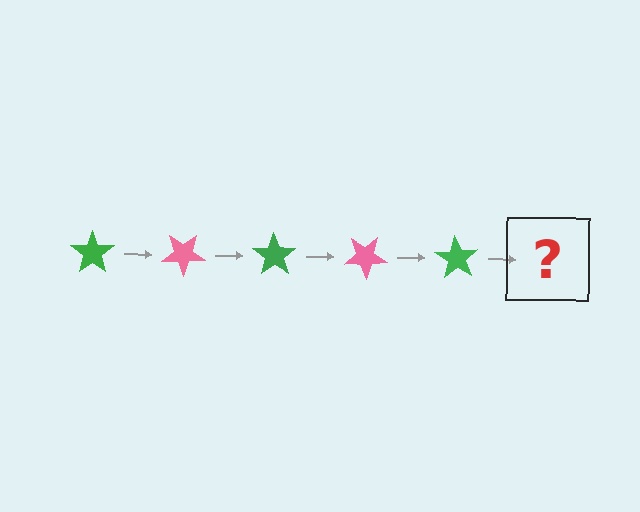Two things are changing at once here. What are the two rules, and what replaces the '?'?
The two rules are that it rotates 35 degrees each step and the color cycles through green and pink. The '?' should be a pink star, rotated 175 degrees from the start.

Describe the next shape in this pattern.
It should be a pink star, rotated 175 degrees from the start.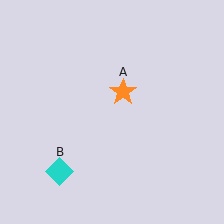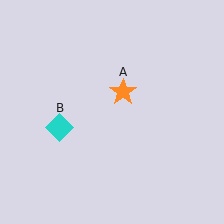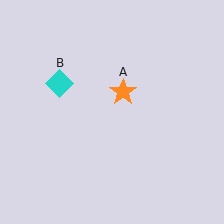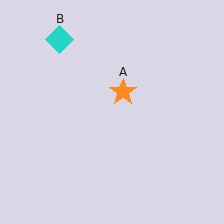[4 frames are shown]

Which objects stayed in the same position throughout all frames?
Orange star (object A) remained stationary.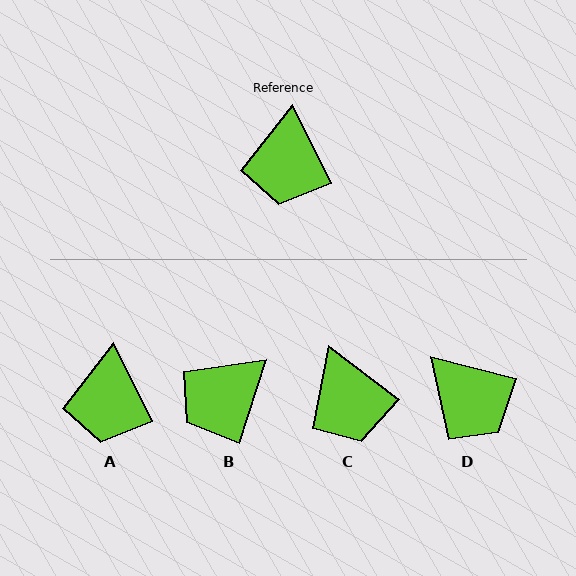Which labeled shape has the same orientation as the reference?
A.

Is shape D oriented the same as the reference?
No, it is off by about 50 degrees.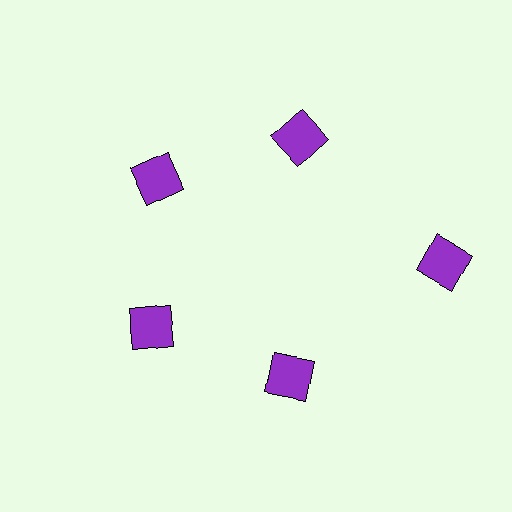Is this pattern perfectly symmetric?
No. The 5 purple squares are arranged in a ring, but one element near the 3 o'clock position is pushed outward from the center, breaking the 5-fold rotational symmetry.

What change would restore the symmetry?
The symmetry would be restored by moving it inward, back onto the ring so that all 5 squares sit at equal angles and equal distance from the center.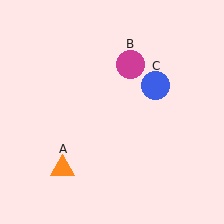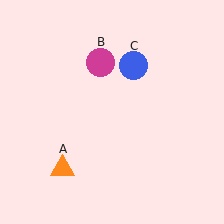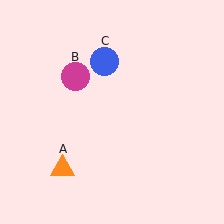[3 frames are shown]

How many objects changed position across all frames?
2 objects changed position: magenta circle (object B), blue circle (object C).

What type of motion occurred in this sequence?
The magenta circle (object B), blue circle (object C) rotated counterclockwise around the center of the scene.